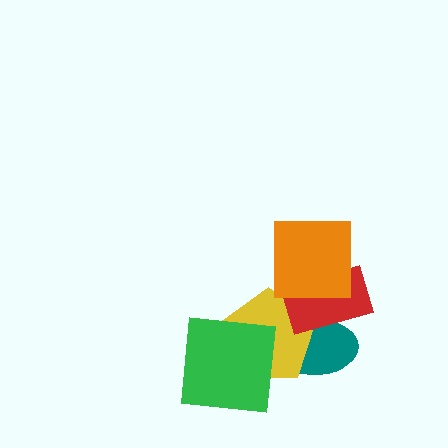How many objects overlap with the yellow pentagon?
3 objects overlap with the yellow pentagon.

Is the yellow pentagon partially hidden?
Yes, it is partially covered by another shape.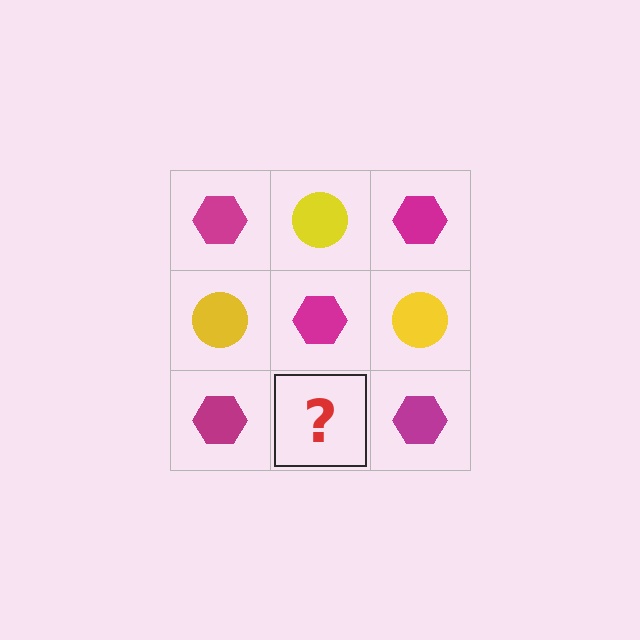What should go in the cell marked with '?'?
The missing cell should contain a yellow circle.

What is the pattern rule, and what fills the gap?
The rule is that it alternates magenta hexagon and yellow circle in a checkerboard pattern. The gap should be filled with a yellow circle.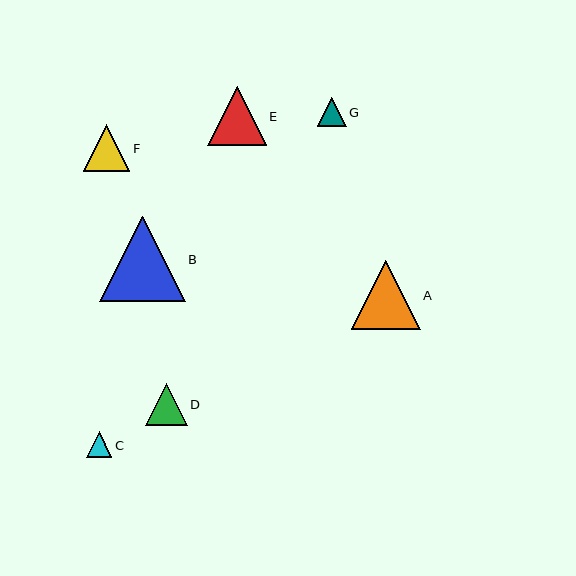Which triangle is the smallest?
Triangle C is the smallest with a size of approximately 26 pixels.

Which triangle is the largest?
Triangle B is the largest with a size of approximately 86 pixels.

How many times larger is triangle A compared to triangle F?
Triangle A is approximately 1.5 times the size of triangle F.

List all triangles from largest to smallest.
From largest to smallest: B, A, E, F, D, G, C.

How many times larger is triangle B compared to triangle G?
Triangle B is approximately 3.0 times the size of triangle G.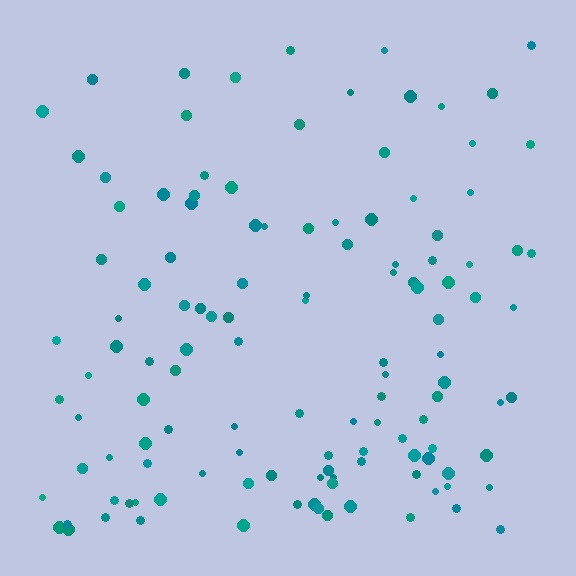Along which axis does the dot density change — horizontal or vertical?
Vertical.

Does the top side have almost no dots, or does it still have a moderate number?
Still a moderate number, just noticeably fewer than the bottom.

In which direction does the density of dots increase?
From top to bottom, with the bottom side densest.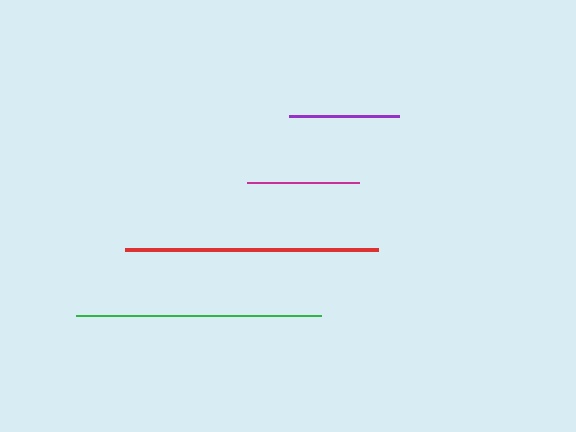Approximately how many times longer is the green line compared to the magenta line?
The green line is approximately 2.2 times the length of the magenta line.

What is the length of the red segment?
The red segment is approximately 254 pixels long.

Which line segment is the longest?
The red line is the longest at approximately 254 pixels.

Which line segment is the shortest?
The purple line is the shortest at approximately 111 pixels.